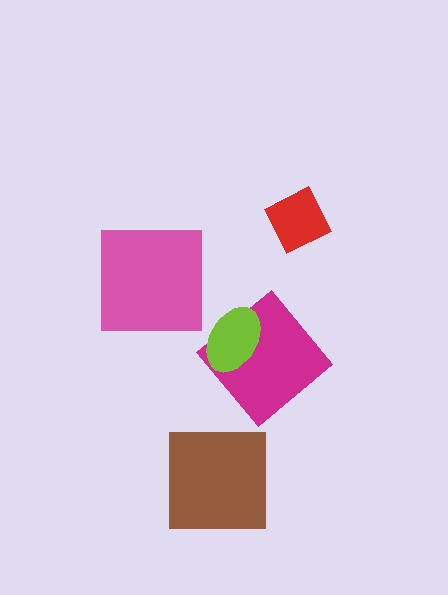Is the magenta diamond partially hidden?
Yes, it is partially covered by another shape.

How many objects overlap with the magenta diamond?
1 object overlaps with the magenta diamond.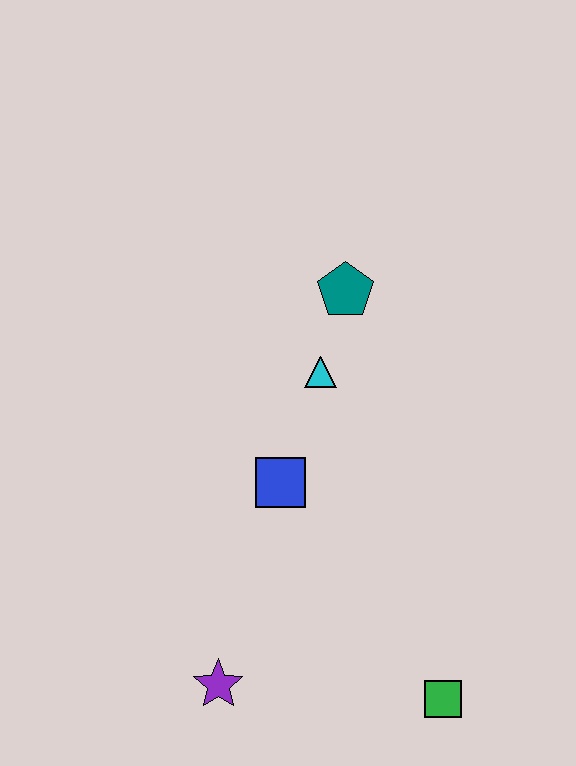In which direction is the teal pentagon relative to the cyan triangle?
The teal pentagon is above the cyan triangle.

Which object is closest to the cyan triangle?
The teal pentagon is closest to the cyan triangle.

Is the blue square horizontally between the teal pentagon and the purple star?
Yes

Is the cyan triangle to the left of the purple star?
No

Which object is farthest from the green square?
The teal pentagon is farthest from the green square.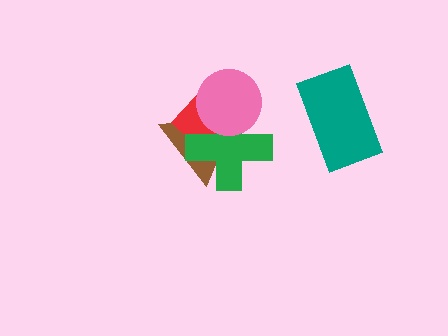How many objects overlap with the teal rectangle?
0 objects overlap with the teal rectangle.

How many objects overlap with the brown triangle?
3 objects overlap with the brown triangle.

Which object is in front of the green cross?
The pink circle is in front of the green cross.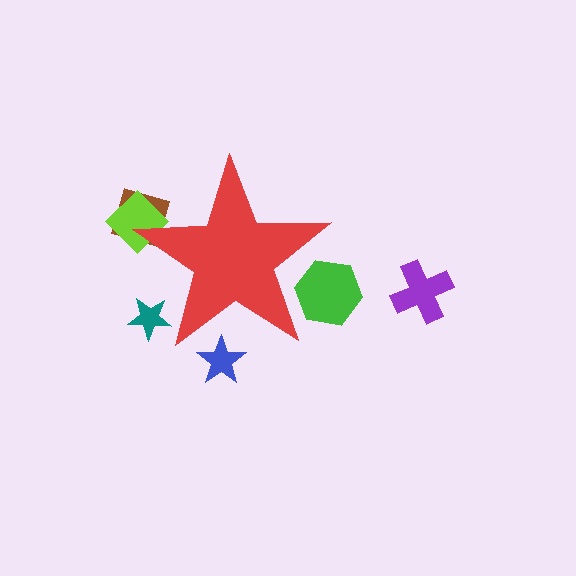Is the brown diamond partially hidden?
Yes, the brown diamond is partially hidden behind the red star.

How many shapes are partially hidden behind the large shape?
5 shapes are partially hidden.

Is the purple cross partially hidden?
No, the purple cross is fully visible.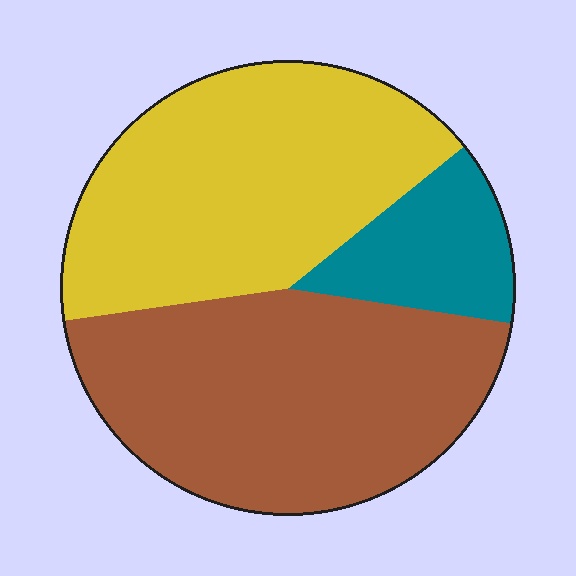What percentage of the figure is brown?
Brown takes up between a third and a half of the figure.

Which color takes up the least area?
Teal, at roughly 15%.